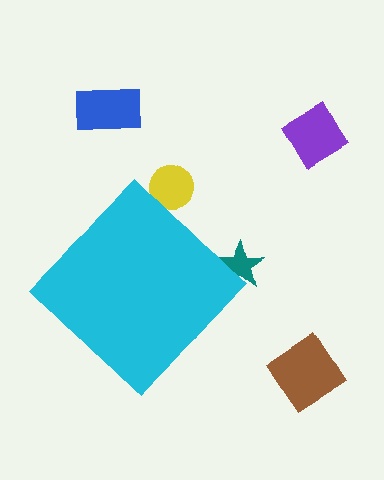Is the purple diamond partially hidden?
No, the purple diamond is fully visible.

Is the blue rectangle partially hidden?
No, the blue rectangle is fully visible.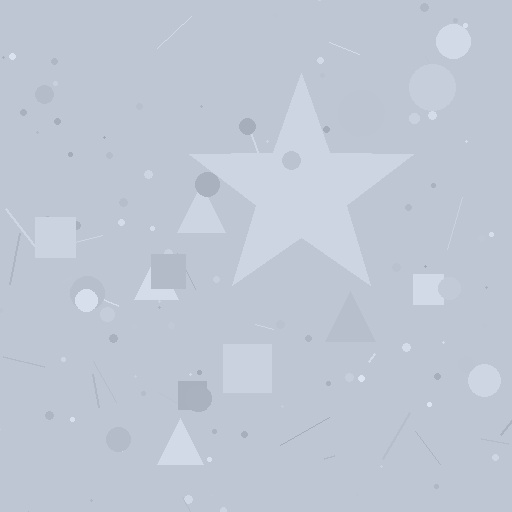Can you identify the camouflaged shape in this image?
The camouflaged shape is a star.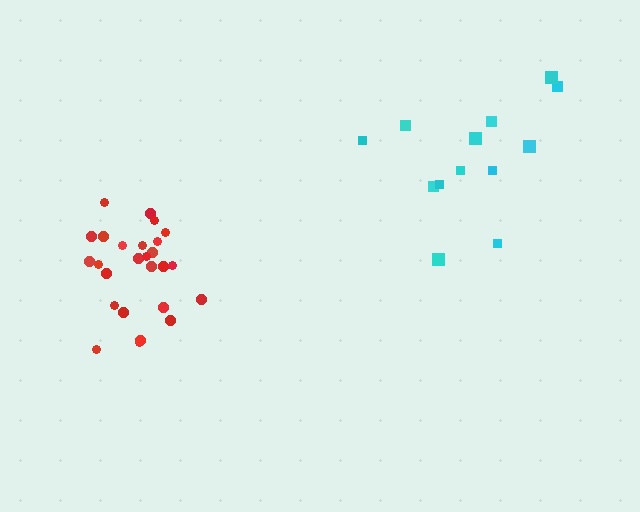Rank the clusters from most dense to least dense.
red, cyan.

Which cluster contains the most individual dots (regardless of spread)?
Red (26).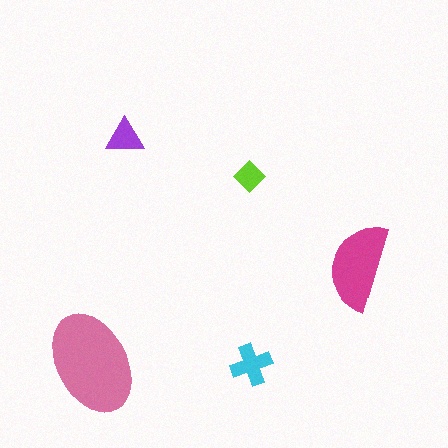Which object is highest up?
The purple triangle is topmost.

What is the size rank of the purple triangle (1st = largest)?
4th.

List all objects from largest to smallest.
The pink ellipse, the magenta semicircle, the cyan cross, the purple triangle, the lime diamond.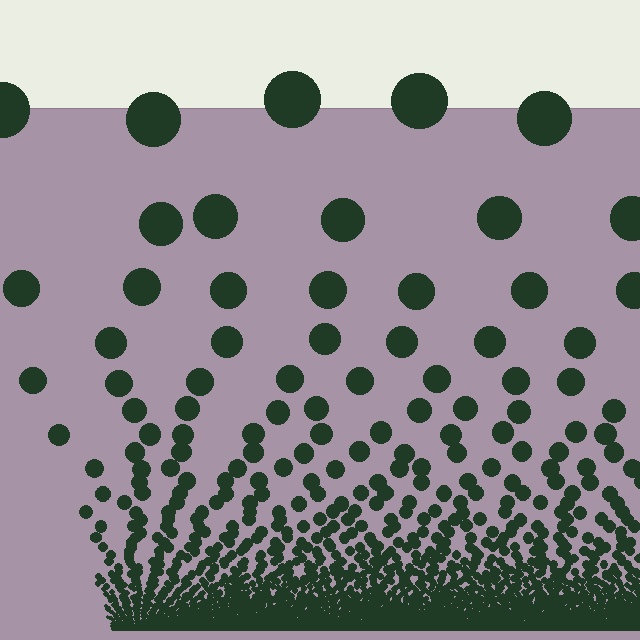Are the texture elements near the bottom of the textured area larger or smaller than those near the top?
Smaller. The gradient is inverted — elements near the bottom are smaller and denser.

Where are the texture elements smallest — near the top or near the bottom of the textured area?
Near the bottom.